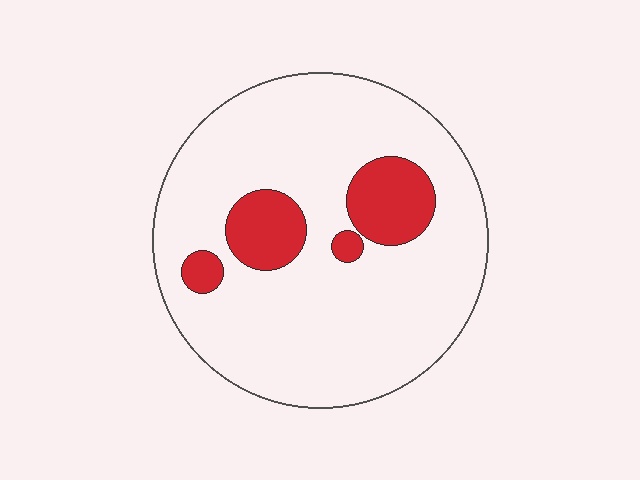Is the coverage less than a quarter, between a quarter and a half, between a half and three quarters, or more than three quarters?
Less than a quarter.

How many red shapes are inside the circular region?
4.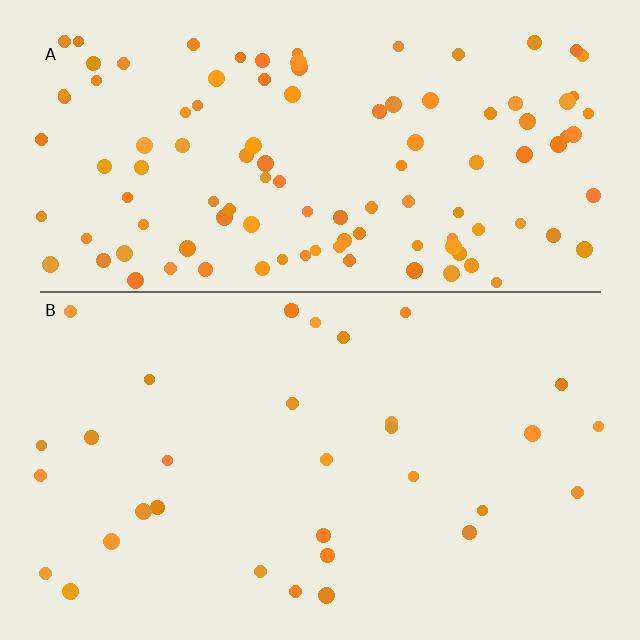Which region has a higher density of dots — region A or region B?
A (the top).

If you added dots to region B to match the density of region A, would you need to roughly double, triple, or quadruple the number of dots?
Approximately quadruple.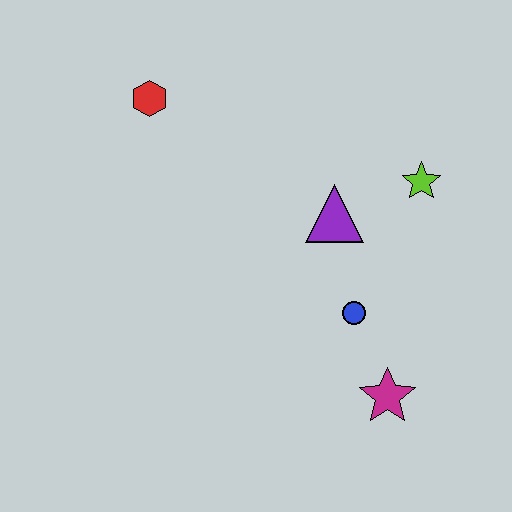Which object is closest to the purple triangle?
The lime star is closest to the purple triangle.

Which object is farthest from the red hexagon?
The magenta star is farthest from the red hexagon.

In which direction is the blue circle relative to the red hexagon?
The blue circle is below the red hexagon.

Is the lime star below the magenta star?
No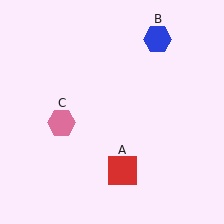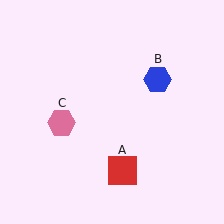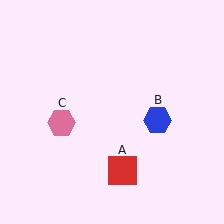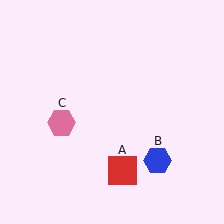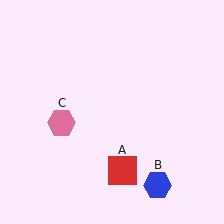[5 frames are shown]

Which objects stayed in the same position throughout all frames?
Red square (object A) and pink hexagon (object C) remained stationary.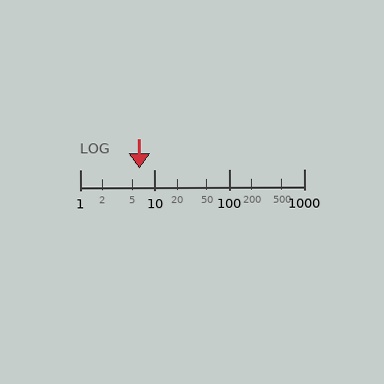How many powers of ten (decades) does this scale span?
The scale spans 3 decades, from 1 to 1000.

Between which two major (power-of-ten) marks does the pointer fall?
The pointer is between 1 and 10.